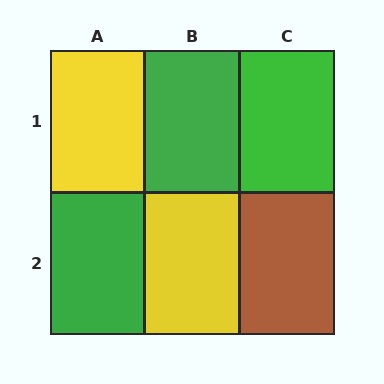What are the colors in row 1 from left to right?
Yellow, green, green.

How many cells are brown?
1 cell is brown.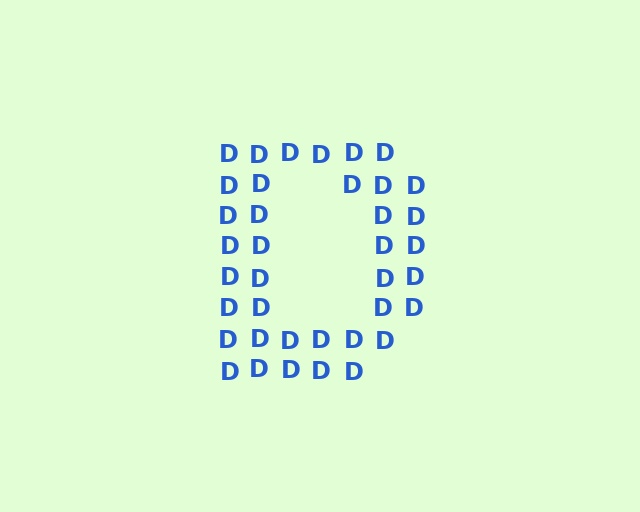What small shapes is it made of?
It is made of small letter D's.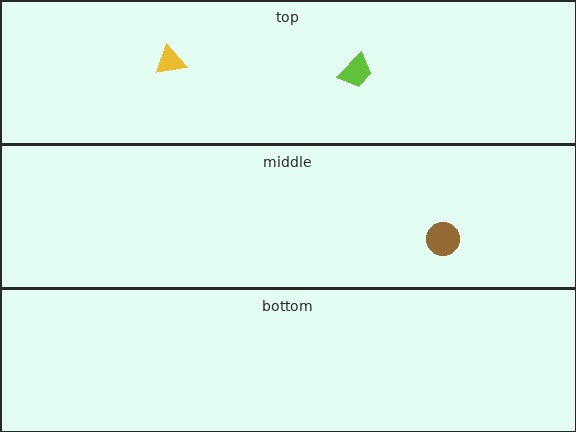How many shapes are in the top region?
2.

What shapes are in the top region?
The lime trapezoid, the yellow triangle.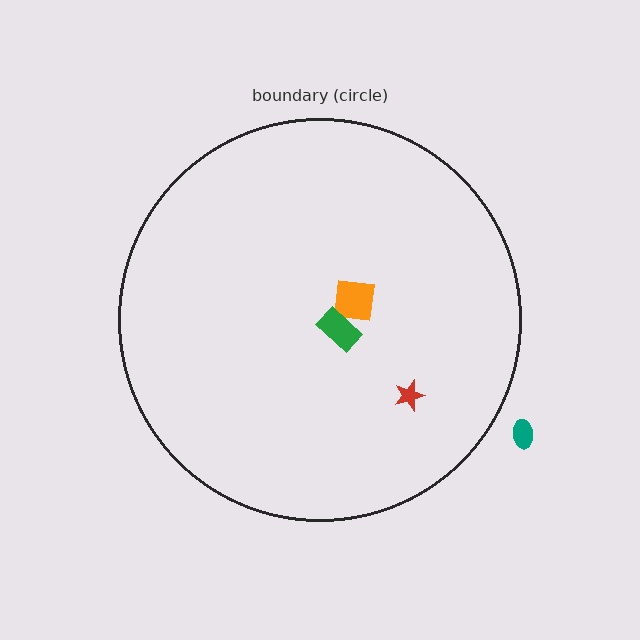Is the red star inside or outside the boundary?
Inside.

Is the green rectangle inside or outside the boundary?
Inside.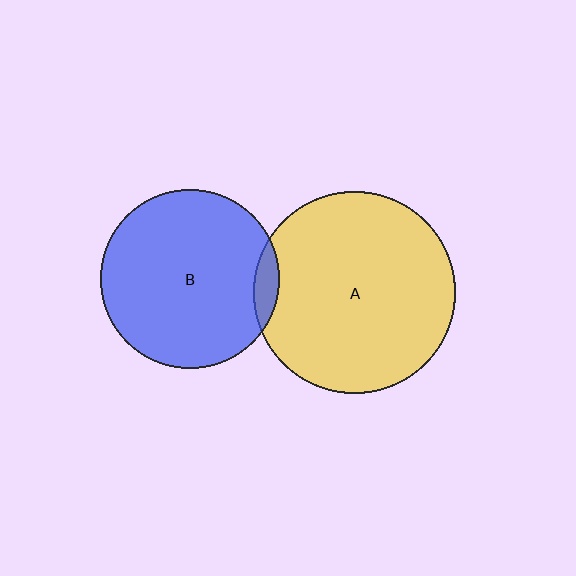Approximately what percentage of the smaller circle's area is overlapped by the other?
Approximately 5%.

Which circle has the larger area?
Circle A (yellow).